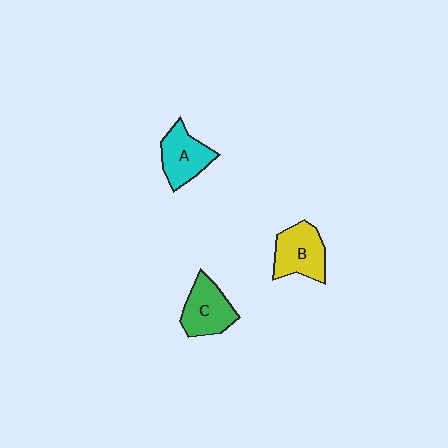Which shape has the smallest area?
Shape A (cyan).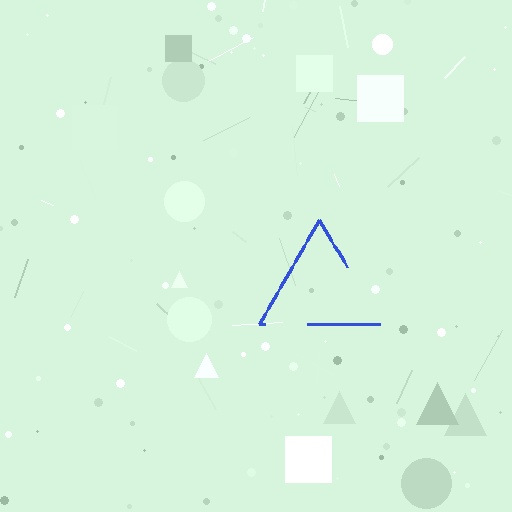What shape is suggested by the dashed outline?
The dashed outline suggests a triangle.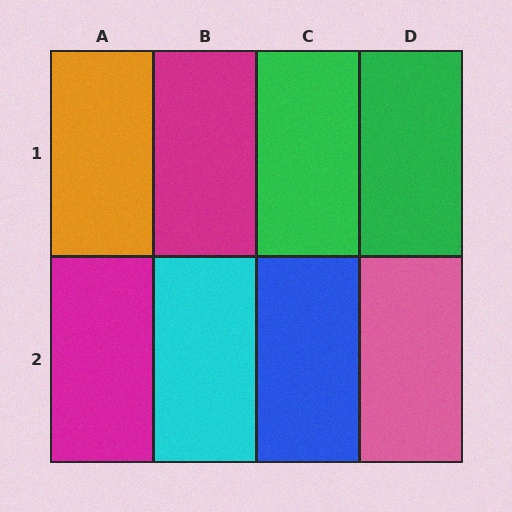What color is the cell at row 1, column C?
Green.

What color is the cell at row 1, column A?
Orange.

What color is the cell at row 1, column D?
Green.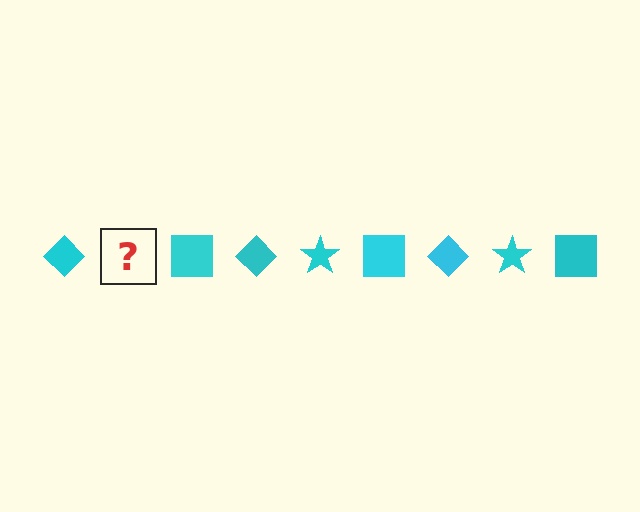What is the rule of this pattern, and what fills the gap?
The rule is that the pattern cycles through diamond, star, square shapes in cyan. The gap should be filled with a cyan star.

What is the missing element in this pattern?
The missing element is a cyan star.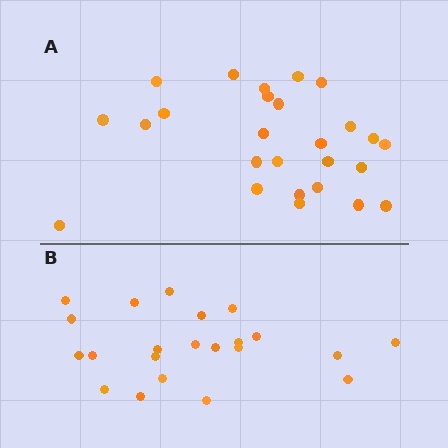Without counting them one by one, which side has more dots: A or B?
Region A (the top region) has more dots.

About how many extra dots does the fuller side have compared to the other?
Region A has about 4 more dots than region B.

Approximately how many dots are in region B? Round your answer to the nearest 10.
About 20 dots. (The exact count is 22, which rounds to 20.)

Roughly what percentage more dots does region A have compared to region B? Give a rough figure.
About 20% more.